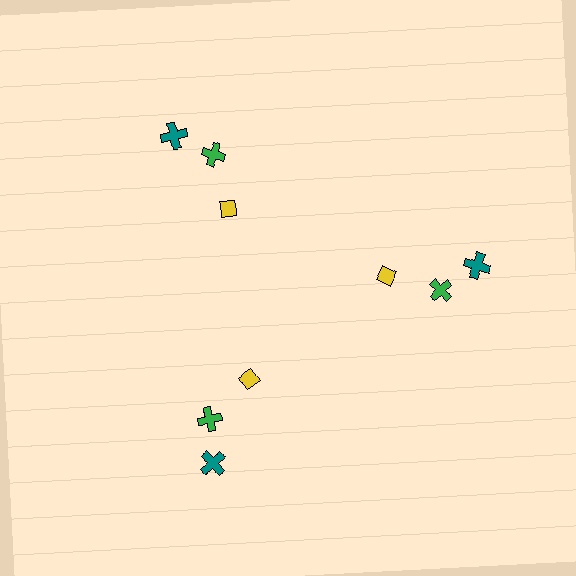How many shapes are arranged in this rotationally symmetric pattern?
There are 9 shapes, arranged in 3 groups of 3.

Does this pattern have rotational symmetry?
Yes, this pattern has 3-fold rotational symmetry. It looks the same after rotating 120 degrees around the center.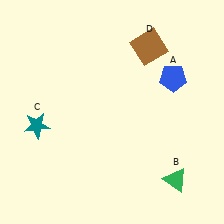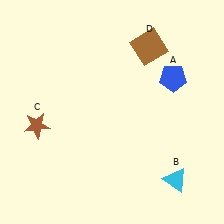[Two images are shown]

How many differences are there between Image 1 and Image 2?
There are 2 differences between the two images.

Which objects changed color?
B changed from green to cyan. C changed from teal to brown.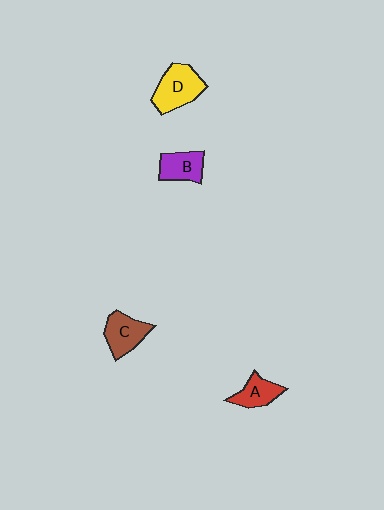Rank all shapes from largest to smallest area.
From largest to smallest: D (yellow), C (brown), B (purple), A (red).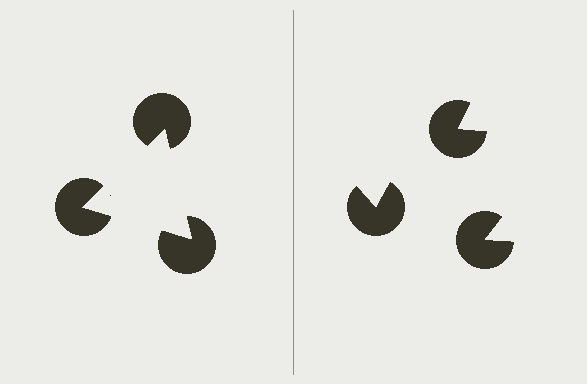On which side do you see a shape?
An illusory triangle appears on the left side. On the right side the wedge cuts are rotated, so no coherent shape forms.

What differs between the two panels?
The pac-man discs are positioned identically on both sides; only the wedge orientations differ. On the left they align to a triangle; on the right they are misaligned.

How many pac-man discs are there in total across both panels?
6 — 3 on each side.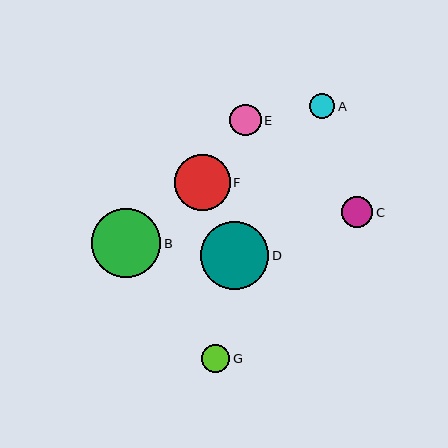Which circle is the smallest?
Circle A is the smallest with a size of approximately 25 pixels.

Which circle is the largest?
Circle B is the largest with a size of approximately 69 pixels.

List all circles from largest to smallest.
From largest to smallest: B, D, F, E, C, G, A.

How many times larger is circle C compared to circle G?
Circle C is approximately 1.1 times the size of circle G.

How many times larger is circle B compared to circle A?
Circle B is approximately 2.8 times the size of circle A.